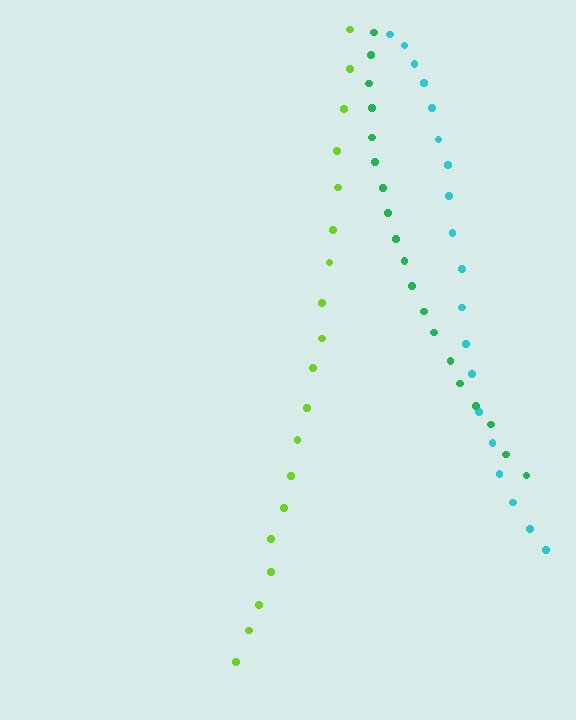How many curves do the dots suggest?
There are 3 distinct paths.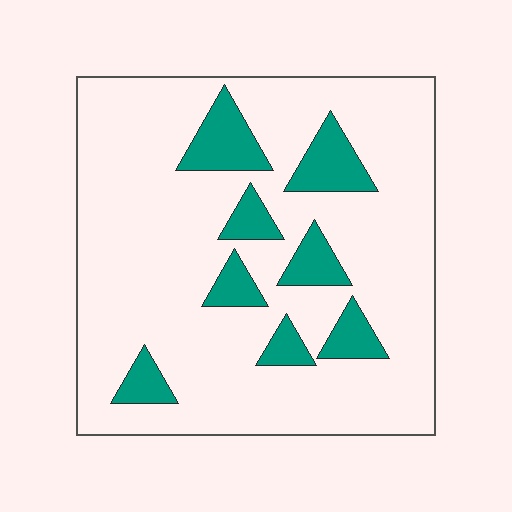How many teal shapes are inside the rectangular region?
8.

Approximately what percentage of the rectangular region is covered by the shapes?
Approximately 15%.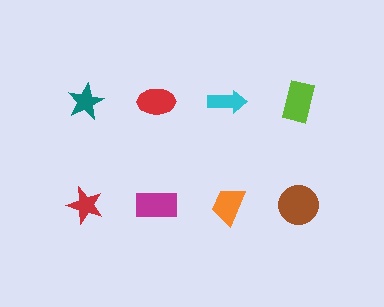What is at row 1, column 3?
A cyan arrow.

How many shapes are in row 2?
4 shapes.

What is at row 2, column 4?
A brown circle.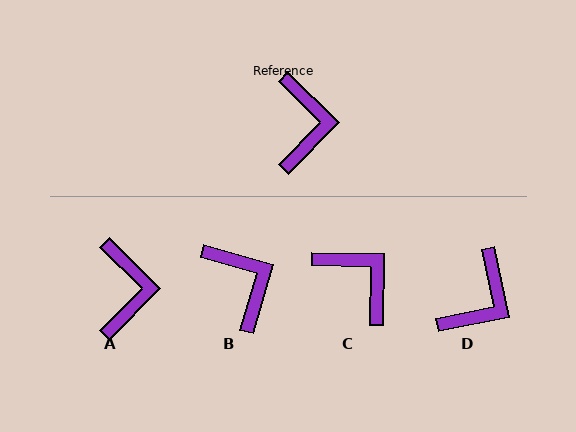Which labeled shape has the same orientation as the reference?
A.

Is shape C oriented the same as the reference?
No, it is off by about 44 degrees.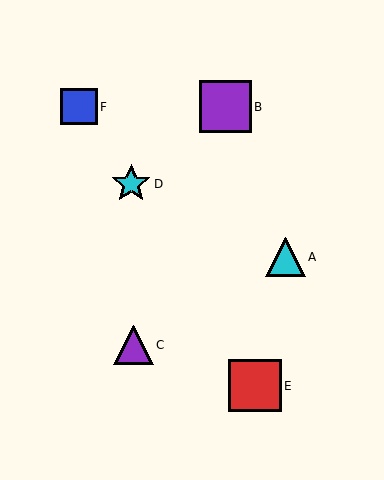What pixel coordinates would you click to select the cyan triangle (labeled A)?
Click at (285, 257) to select the cyan triangle A.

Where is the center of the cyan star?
The center of the cyan star is at (131, 184).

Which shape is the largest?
The red square (labeled E) is the largest.